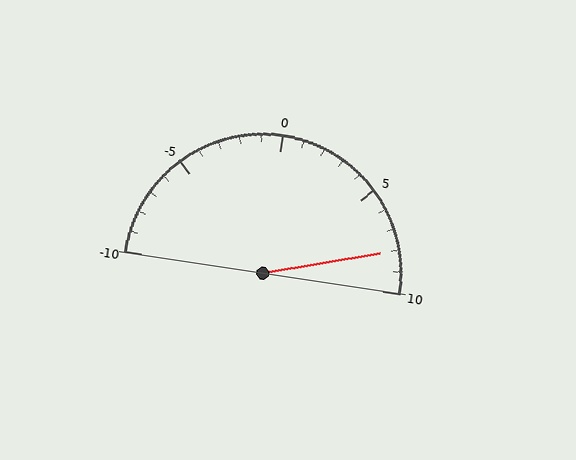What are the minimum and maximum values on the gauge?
The gauge ranges from -10 to 10.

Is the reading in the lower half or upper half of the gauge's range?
The reading is in the upper half of the range (-10 to 10).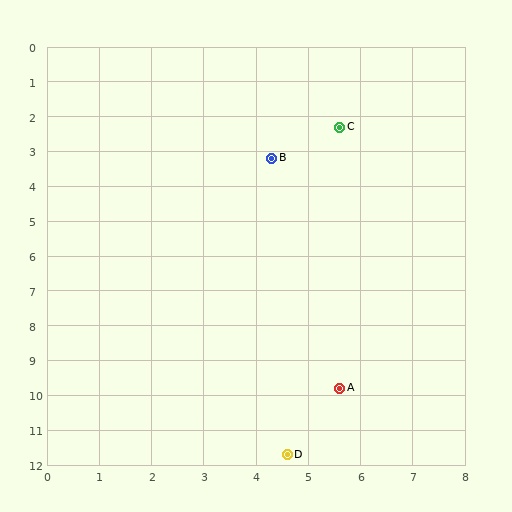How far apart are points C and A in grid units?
Points C and A are about 7.5 grid units apart.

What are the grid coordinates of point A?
Point A is at approximately (5.6, 9.8).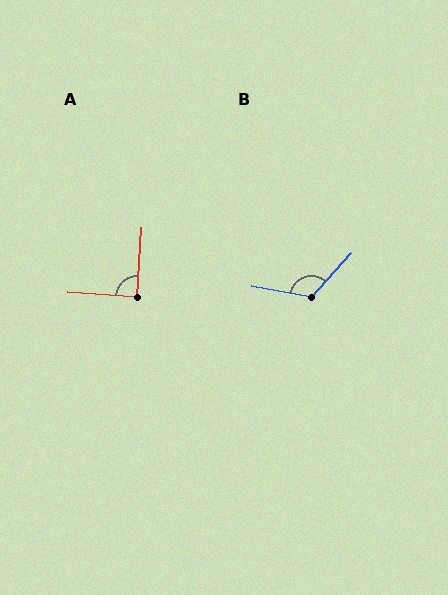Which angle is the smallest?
A, at approximately 90 degrees.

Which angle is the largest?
B, at approximately 121 degrees.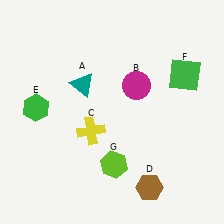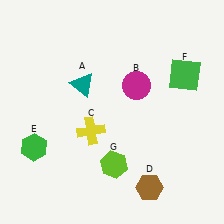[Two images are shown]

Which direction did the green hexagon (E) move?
The green hexagon (E) moved down.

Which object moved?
The green hexagon (E) moved down.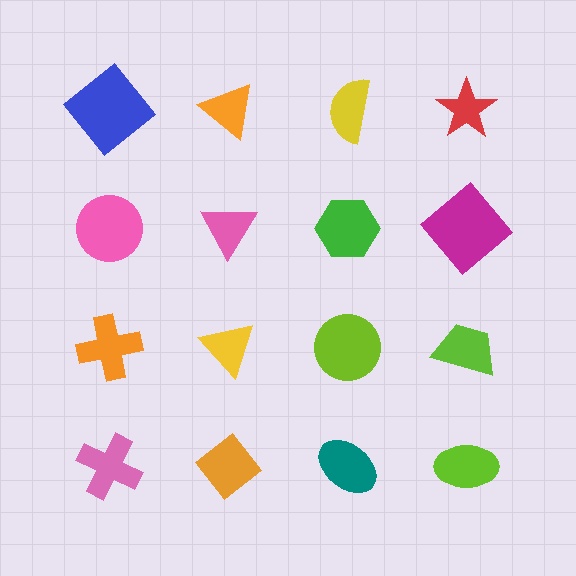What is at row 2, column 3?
A green hexagon.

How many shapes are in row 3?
4 shapes.